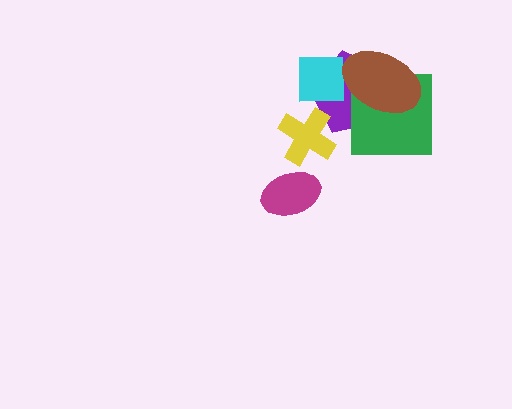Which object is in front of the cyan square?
The brown ellipse is in front of the cyan square.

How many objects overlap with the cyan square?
2 objects overlap with the cyan square.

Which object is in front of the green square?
The brown ellipse is in front of the green square.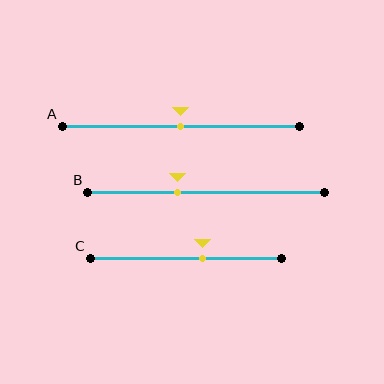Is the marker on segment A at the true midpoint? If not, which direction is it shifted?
Yes, the marker on segment A is at the true midpoint.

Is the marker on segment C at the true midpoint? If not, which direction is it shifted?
No, the marker on segment C is shifted to the right by about 9% of the segment length.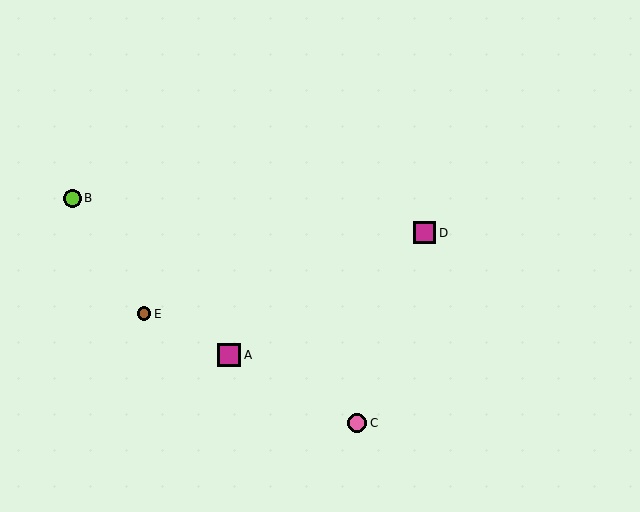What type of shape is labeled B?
Shape B is a lime circle.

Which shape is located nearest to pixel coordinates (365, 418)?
The pink circle (labeled C) at (357, 423) is nearest to that location.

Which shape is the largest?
The magenta square (labeled D) is the largest.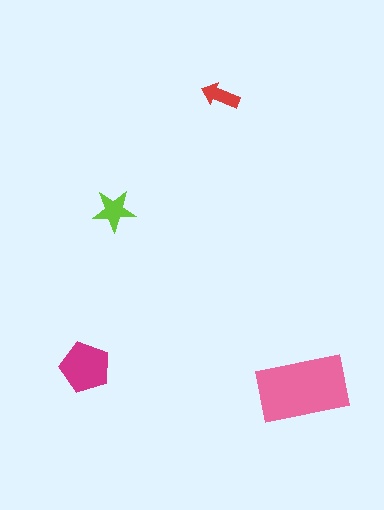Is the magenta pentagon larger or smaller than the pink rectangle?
Smaller.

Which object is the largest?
The pink rectangle.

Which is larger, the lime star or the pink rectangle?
The pink rectangle.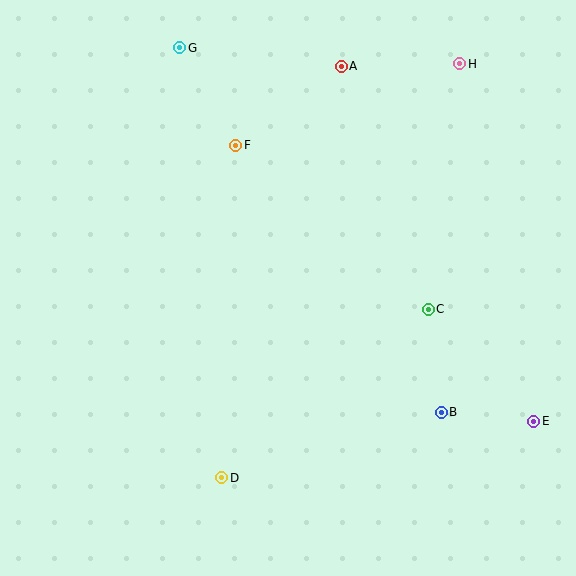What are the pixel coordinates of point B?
Point B is at (441, 412).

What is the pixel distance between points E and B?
The distance between E and B is 93 pixels.